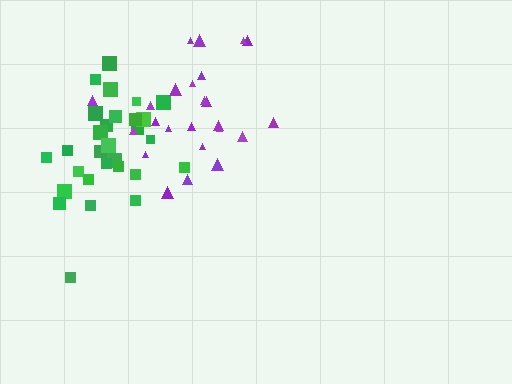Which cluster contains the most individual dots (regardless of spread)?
Green (29).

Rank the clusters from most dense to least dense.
green, purple.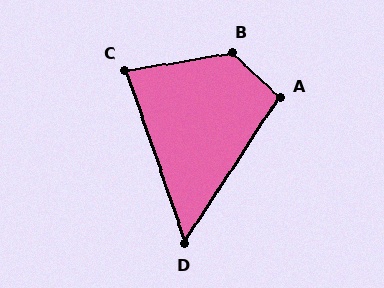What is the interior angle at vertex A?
Approximately 100 degrees (obtuse).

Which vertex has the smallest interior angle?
D, at approximately 52 degrees.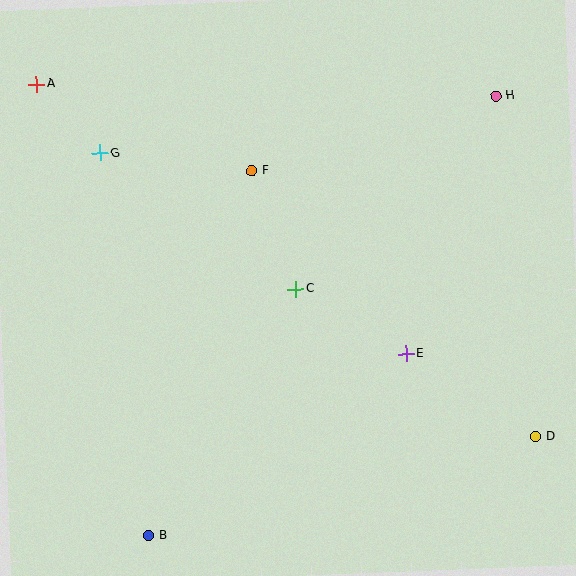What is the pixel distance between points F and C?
The distance between F and C is 126 pixels.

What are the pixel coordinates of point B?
Point B is at (149, 535).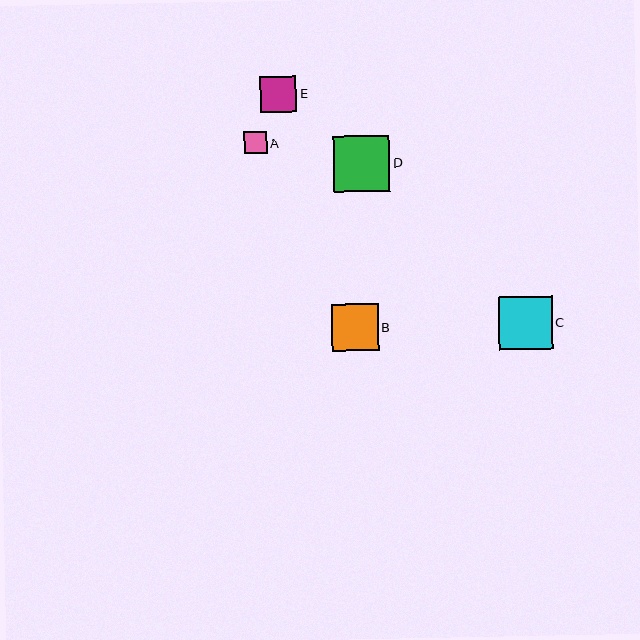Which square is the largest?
Square D is the largest with a size of approximately 56 pixels.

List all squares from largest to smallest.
From largest to smallest: D, C, B, E, A.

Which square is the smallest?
Square A is the smallest with a size of approximately 22 pixels.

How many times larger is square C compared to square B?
Square C is approximately 1.1 times the size of square B.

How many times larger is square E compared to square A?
Square E is approximately 1.6 times the size of square A.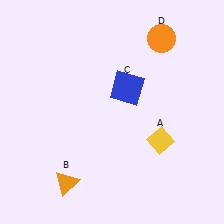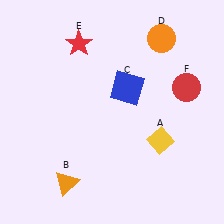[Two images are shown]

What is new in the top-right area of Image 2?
A red circle (F) was added in the top-right area of Image 2.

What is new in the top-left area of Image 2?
A red star (E) was added in the top-left area of Image 2.